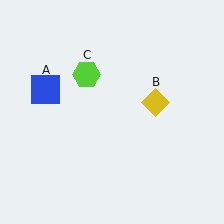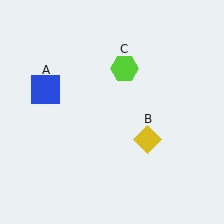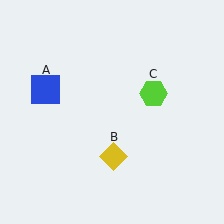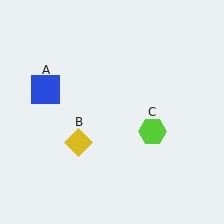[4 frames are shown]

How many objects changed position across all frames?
2 objects changed position: yellow diamond (object B), lime hexagon (object C).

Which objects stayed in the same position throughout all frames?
Blue square (object A) remained stationary.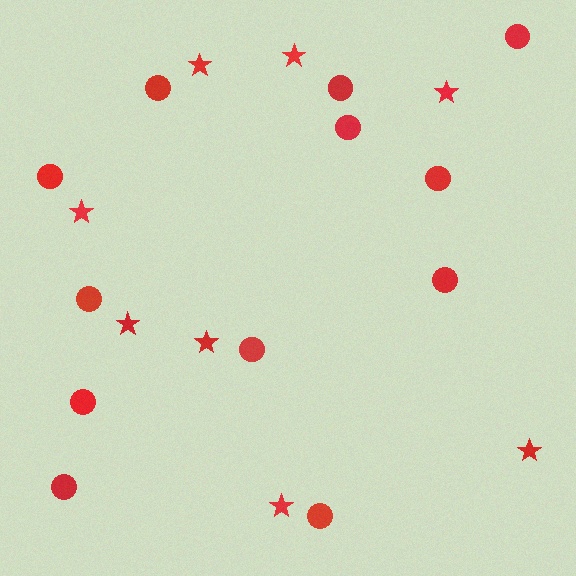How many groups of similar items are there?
There are 2 groups: one group of stars (8) and one group of circles (12).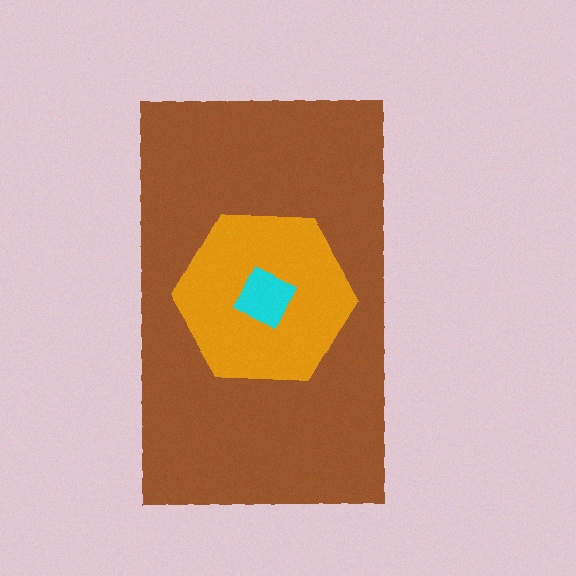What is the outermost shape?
The brown rectangle.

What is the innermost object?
The cyan square.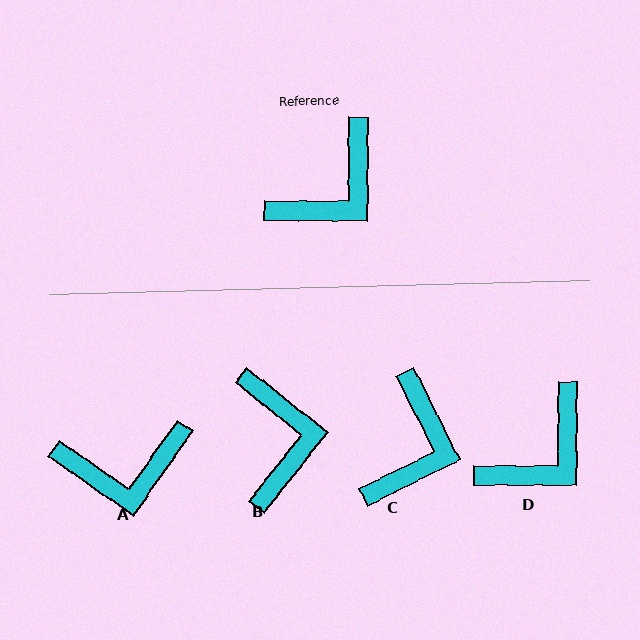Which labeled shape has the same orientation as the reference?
D.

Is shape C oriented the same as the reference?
No, it is off by about 27 degrees.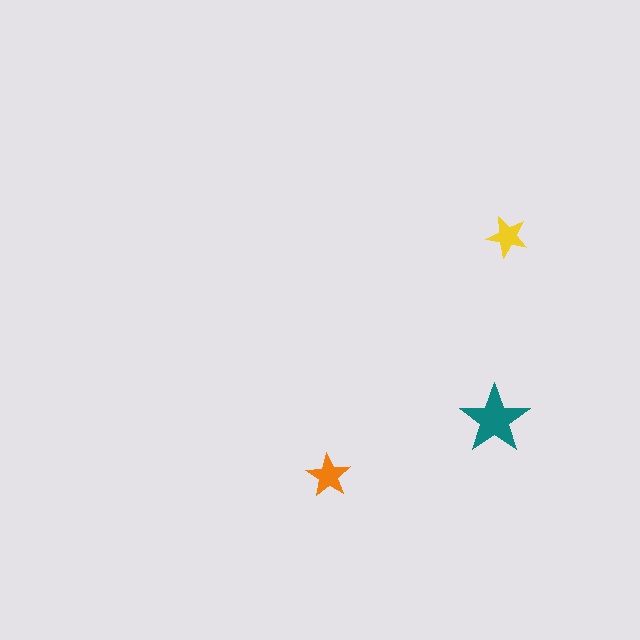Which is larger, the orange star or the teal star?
The teal one.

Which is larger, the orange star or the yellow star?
The orange one.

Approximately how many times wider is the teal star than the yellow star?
About 1.5 times wider.